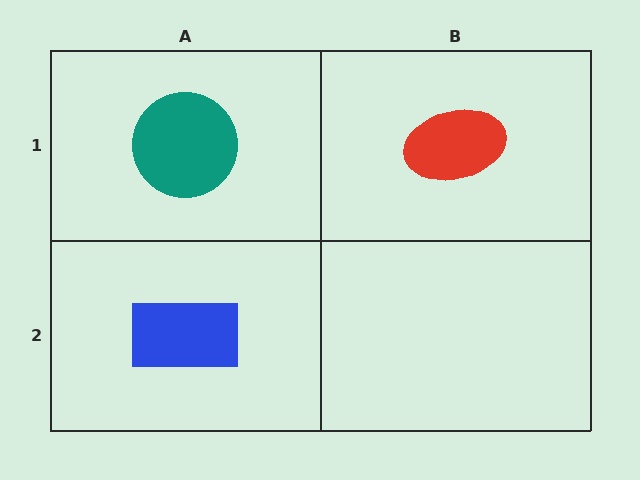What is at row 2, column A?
A blue rectangle.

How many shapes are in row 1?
2 shapes.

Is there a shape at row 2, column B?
No, that cell is empty.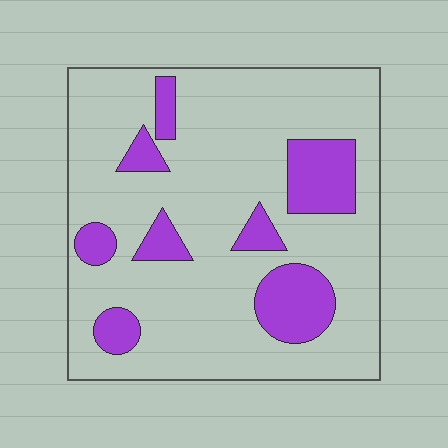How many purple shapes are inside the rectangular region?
8.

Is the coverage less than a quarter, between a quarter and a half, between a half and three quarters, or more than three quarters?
Less than a quarter.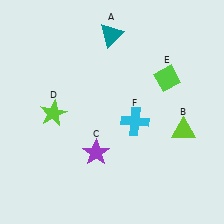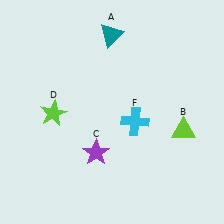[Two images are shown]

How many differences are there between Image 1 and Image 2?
There is 1 difference between the two images.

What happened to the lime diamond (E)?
The lime diamond (E) was removed in Image 2. It was in the top-right area of Image 1.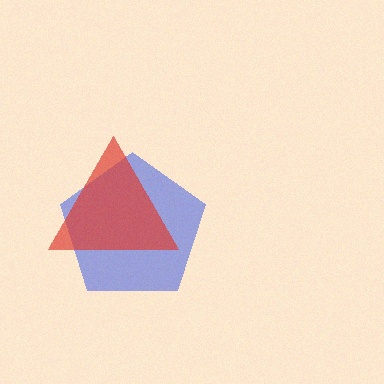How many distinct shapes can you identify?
There are 2 distinct shapes: a blue pentagon, a red triangle.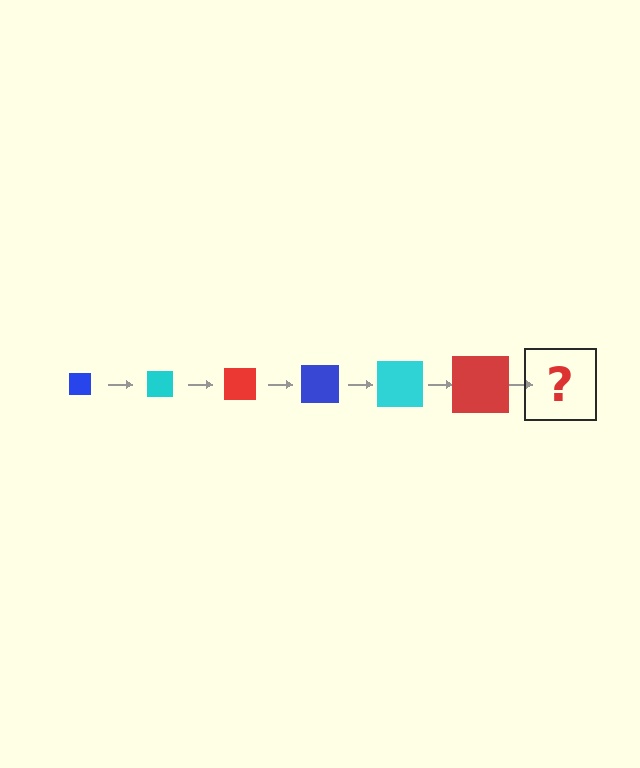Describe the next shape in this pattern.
It should be a blue square, larger than the previous one.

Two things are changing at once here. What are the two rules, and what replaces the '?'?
The two rules are that the square grows larger each step and the color cycles through blue, cyan, and red. The '?' should be a blue square, larger than the previous one.